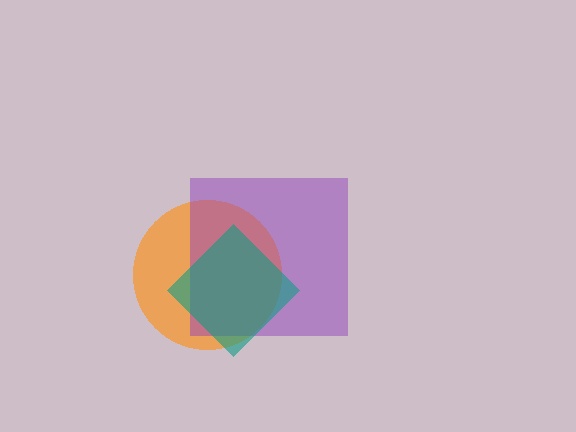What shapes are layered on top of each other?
The layered shapes are: an orange circle, a purple square, a teal diamond.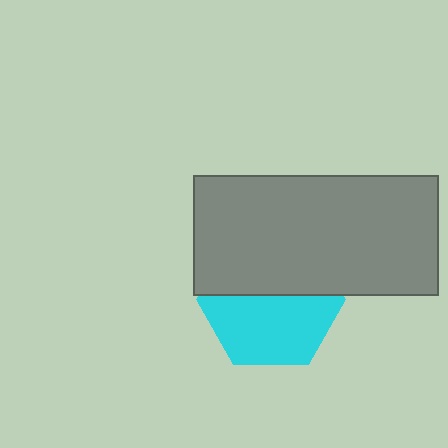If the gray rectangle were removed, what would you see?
You would see the complete cyan hexagon.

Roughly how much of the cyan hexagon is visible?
About half of it is visible (roughly 54%).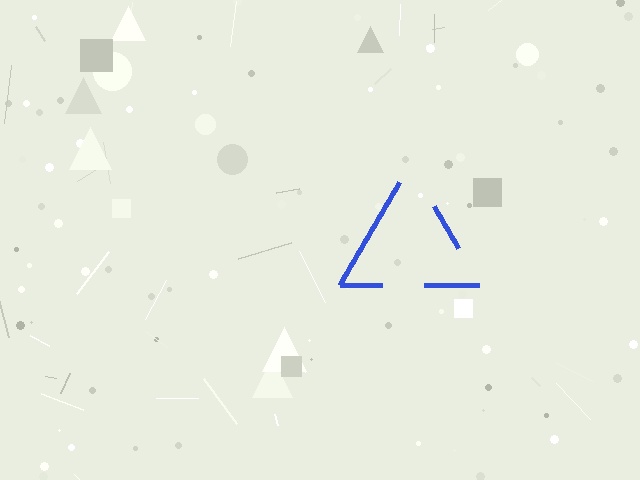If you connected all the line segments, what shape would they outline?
They would outline a triangle.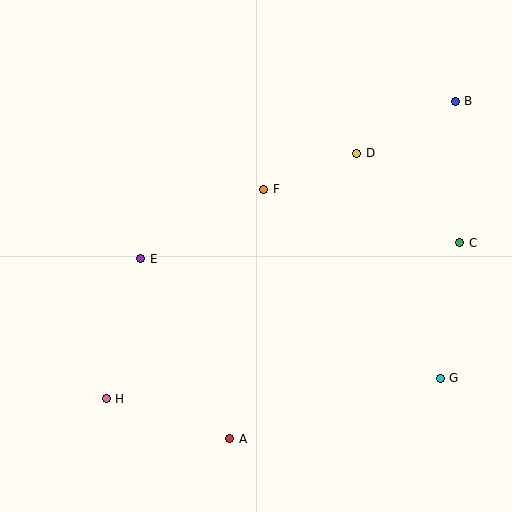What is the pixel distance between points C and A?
The distance between C and A is 302 pixels.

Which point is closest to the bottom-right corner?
Point G is closest to the bottom-right corner.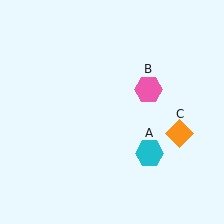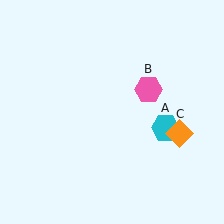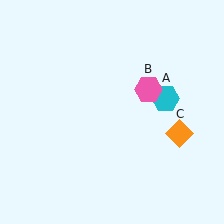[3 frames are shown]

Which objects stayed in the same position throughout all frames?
Pink hexagon (object B) and orange diamond (object C) remained stationary.